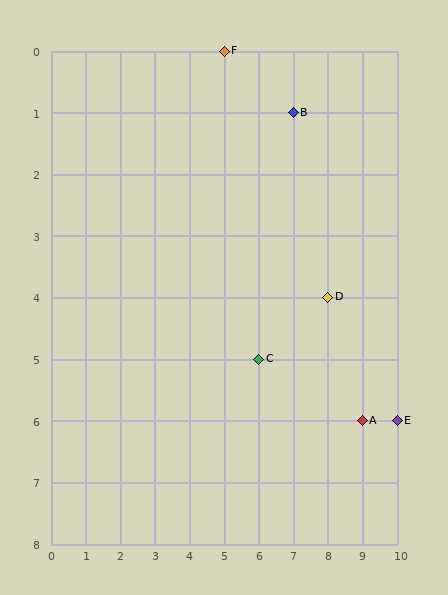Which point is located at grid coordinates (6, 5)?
Point C is at (6, 5).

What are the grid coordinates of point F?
Point F is at grid coordinates (5, 0).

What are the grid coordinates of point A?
Point A is at grid coordinates (9, 6).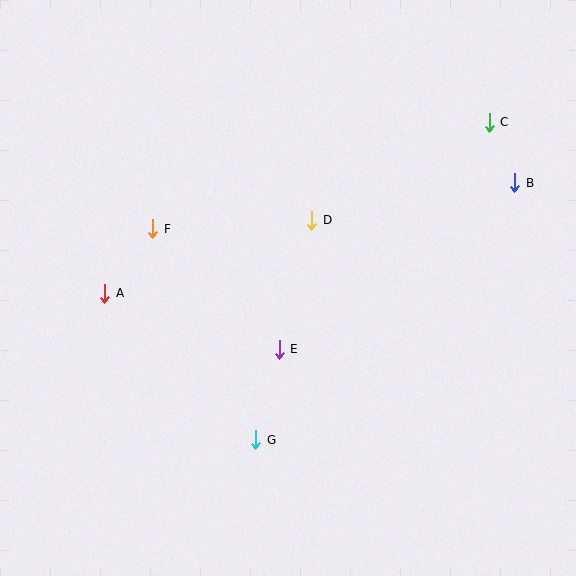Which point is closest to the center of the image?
Point E at (279, 349) is closest to the center.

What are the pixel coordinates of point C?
Point C is at (489, 122).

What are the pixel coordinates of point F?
Point F is at (153, 229).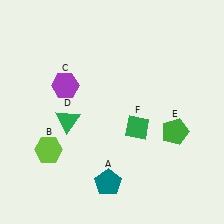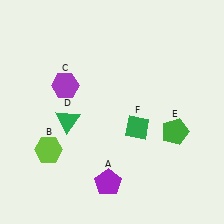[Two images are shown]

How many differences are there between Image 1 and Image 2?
There is 1 difference between the two images.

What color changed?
The pentagon (A) changed from teal in Image 1 to purple in Image 2.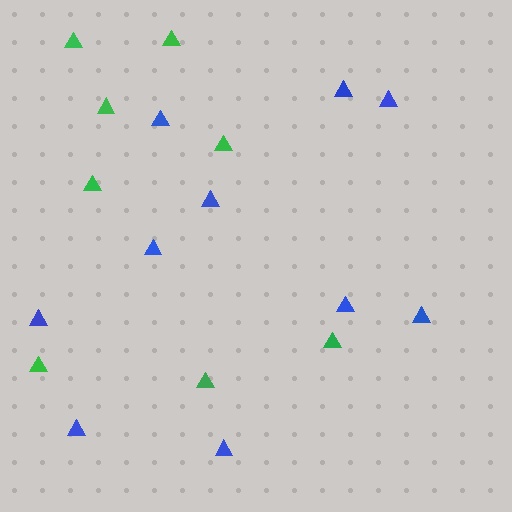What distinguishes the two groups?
There are 2 groups: one group of blue triangles (10) and one group of green triangles (8).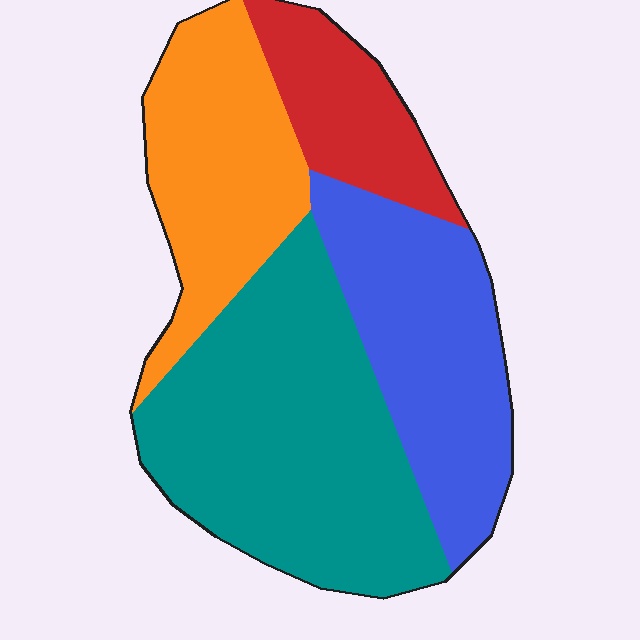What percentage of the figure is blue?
Blue covers 25% of the figure.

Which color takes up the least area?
Red, at roughly 15%.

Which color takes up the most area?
Teal, at roughly 40%.